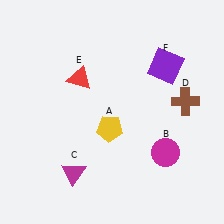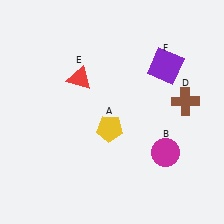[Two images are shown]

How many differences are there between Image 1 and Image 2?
There is 1 difference between the two images.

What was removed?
The magenta triangle (C) was removed in Image 2.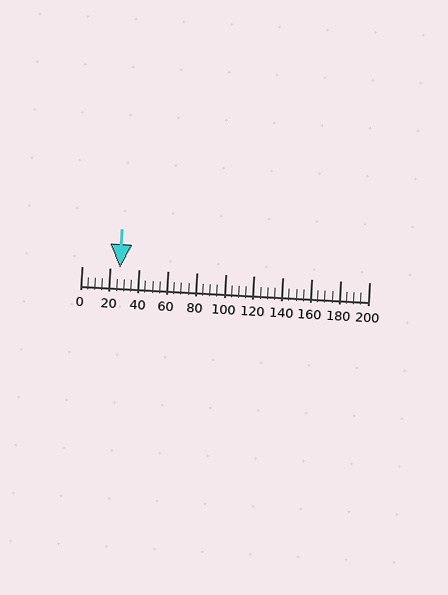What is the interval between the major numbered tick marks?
The major tick marks are spaced 20 units apart.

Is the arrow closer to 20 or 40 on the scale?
The arrow is closer to 20.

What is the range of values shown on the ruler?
The ruler shows values from 0 to 200.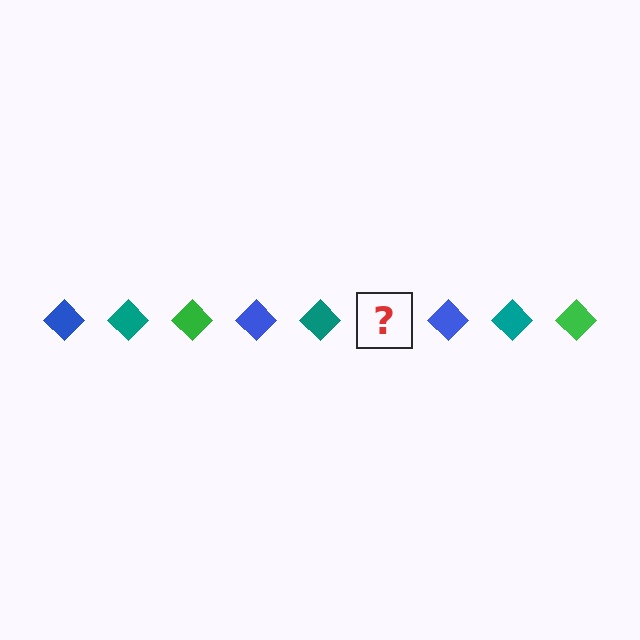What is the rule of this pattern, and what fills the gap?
The rule is that the pattern cycles through blue, teal, green diamonds. The gap should be filled with a green diamond.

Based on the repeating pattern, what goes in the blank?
The blank should be a green diamond.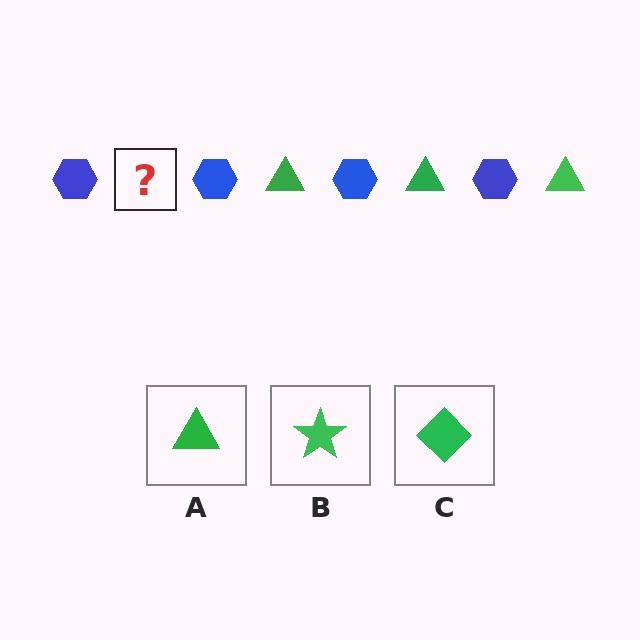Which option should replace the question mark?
Option A.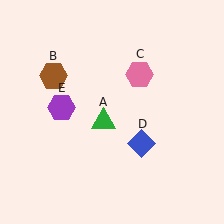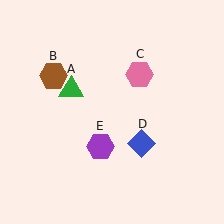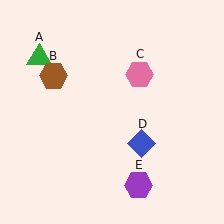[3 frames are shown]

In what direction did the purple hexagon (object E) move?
The purple hexagon (object E) moved down and to the right.